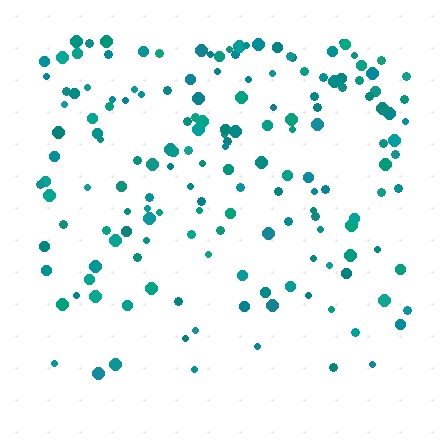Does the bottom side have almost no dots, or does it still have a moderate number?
Still a moderate number, just noticeably fewer than the top.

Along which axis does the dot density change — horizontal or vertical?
Vertical.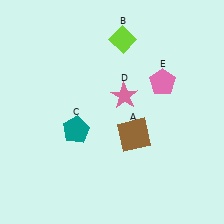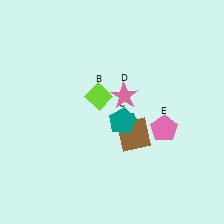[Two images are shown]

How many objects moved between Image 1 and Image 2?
3 objects moved between the two images.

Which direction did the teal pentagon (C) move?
The teal pentagon (C) moved right.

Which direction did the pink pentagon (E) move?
The pink pentagon (E) moved down.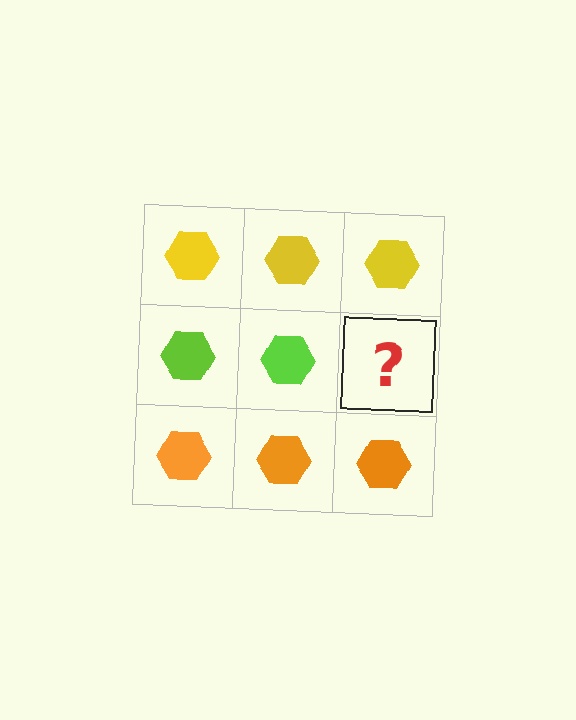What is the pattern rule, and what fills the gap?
The rule is that each row has a consistent color. The gap should be filled with a lime hexagon.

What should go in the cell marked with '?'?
The missing cell should contain a lime hexagon.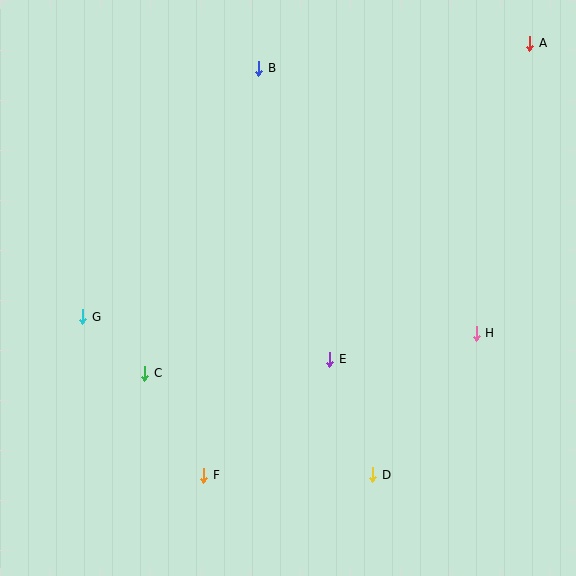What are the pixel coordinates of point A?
Point A is at (530, 43).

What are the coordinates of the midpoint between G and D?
The midpoint between G and D is at (228, 396).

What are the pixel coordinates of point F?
Point F is at (204, 475).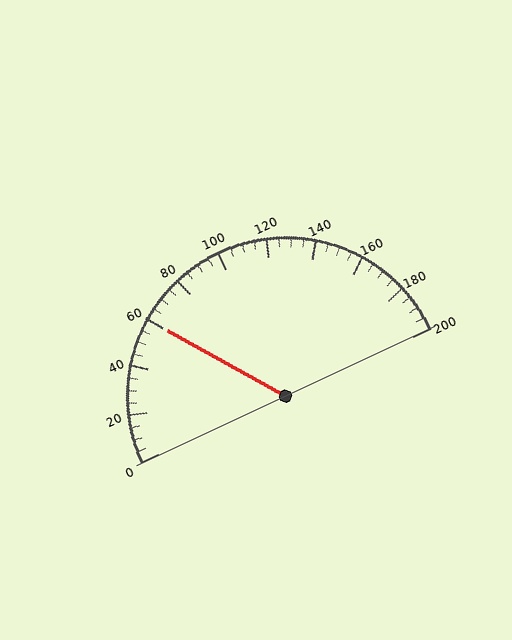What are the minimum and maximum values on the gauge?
The gauge ranges from 0 to 200.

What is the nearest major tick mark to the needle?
The nearest major tick mark is 60.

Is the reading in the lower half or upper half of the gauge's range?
The reading is in the lower half of the range (0 to 200).